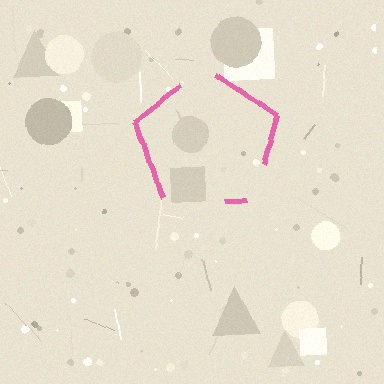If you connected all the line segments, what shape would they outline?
They would outline a pentagon.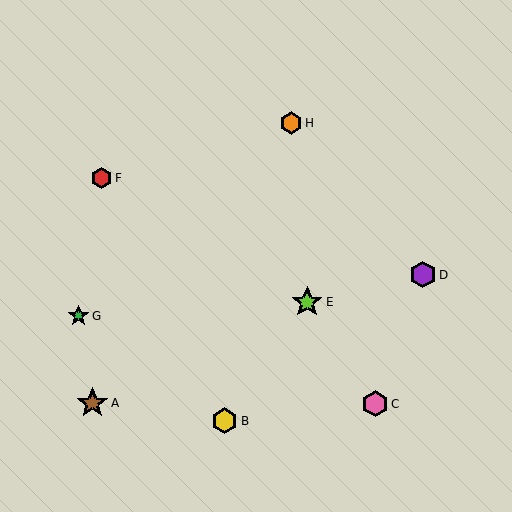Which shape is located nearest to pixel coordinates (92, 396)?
The brown star (labeled A) at (92, 403) is nearest to that location.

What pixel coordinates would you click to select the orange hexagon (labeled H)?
Click at (291, 123) to select the orange hexagon H.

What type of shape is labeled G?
Shape G is a green star.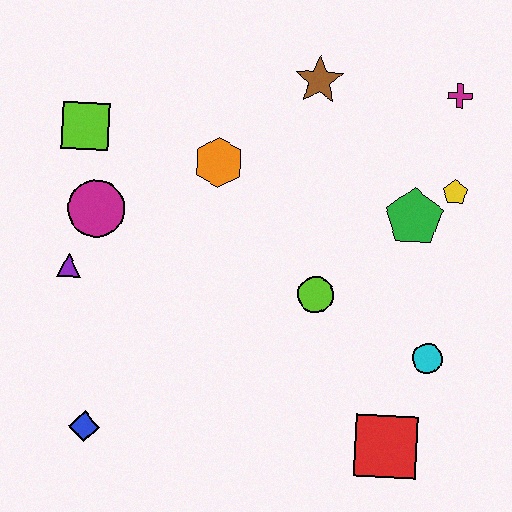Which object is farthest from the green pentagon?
The blue diamond is farthest from the green pentagon.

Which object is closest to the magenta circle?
The purple triangle is closest to the magenta circle.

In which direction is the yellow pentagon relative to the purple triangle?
The yellow pentagon is to the right of the purple triangle.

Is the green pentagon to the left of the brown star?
No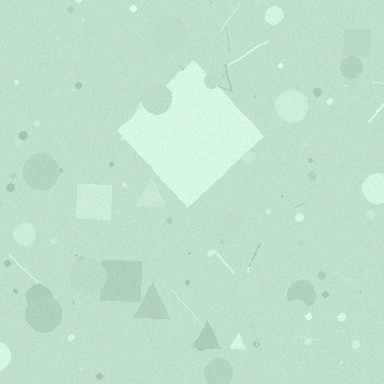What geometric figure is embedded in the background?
A diamond is embedded in the background.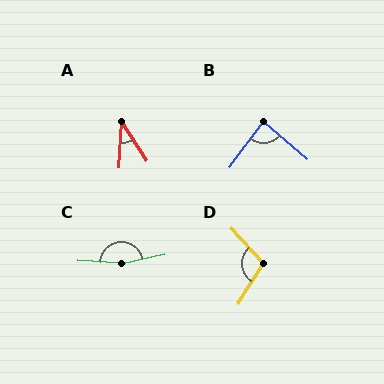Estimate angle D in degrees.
Approximately 106 degrees.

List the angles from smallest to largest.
A (35°), B (86°), D (106°), C (165°).